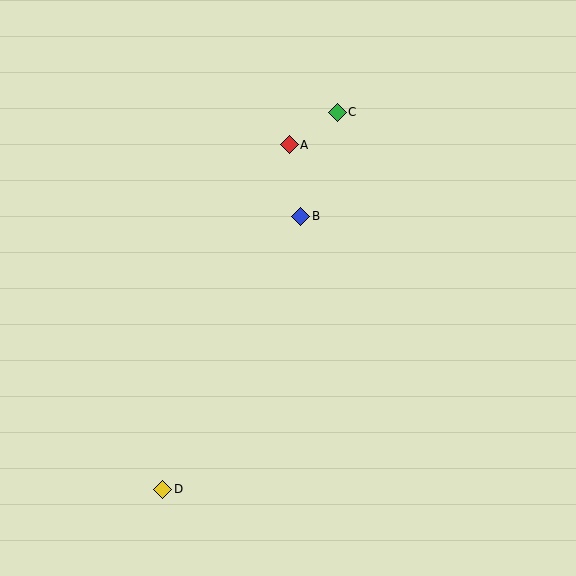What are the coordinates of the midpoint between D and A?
The midpoint between D and A is at (226, 317).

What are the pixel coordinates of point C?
Point C is at (337, 112).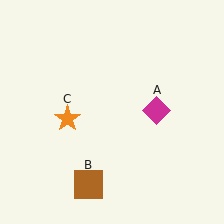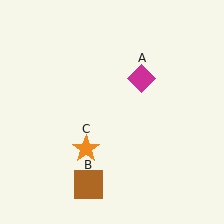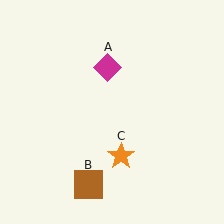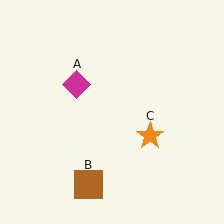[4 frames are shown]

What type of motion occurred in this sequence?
The magenta diamond (object A), orange star (object C) rotated counterclockwise around the center of the scene.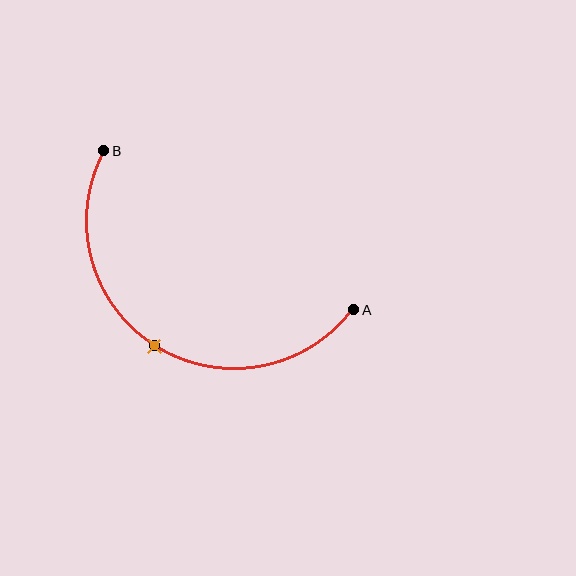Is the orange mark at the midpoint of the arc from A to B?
Yes. The orange mark lies on the arc at equal arc-length from both A and B — it is the arc midpoint.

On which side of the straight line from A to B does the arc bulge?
The arc bulges below the straight line connecting A and B.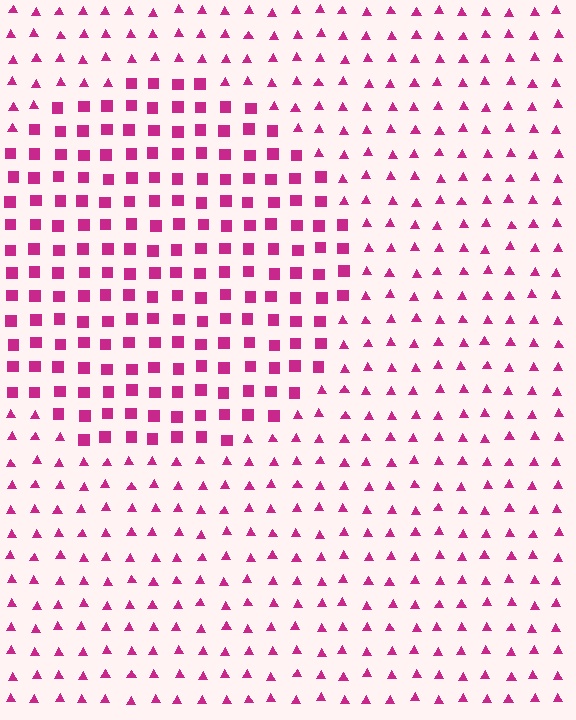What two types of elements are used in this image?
The image uses squares inside the circle region and triangles outside it.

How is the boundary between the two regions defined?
The boundary is defined by a change in element shape: squares inside vs. triangles outside. All elements share the same color and spacing.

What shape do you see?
I see a circle.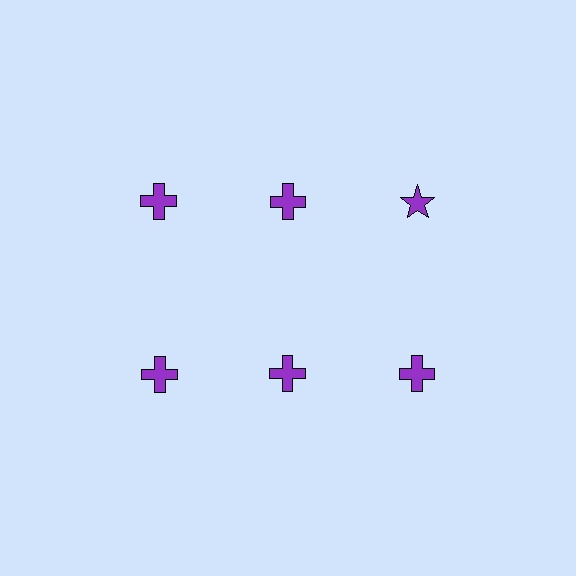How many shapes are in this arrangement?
There are 6 shapes arranged in a grid pattern.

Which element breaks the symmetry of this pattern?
The purple star in the top row, center column breaks the symmetry. All other shapes are purple crosses.